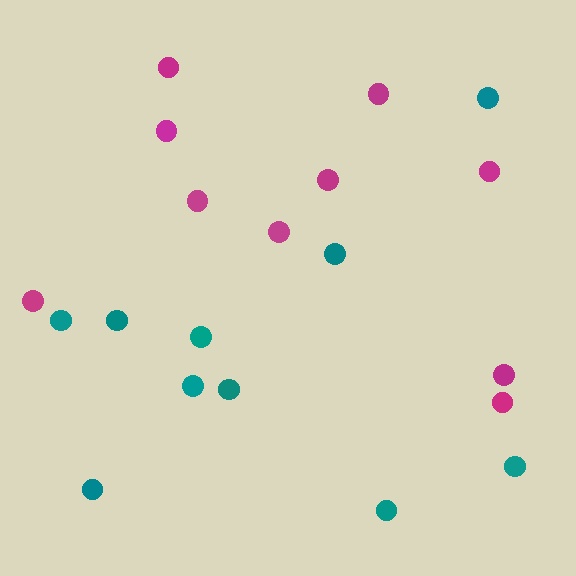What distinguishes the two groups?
There are 2 groups: one group of magenta circles (10) and one group of teal circles (10).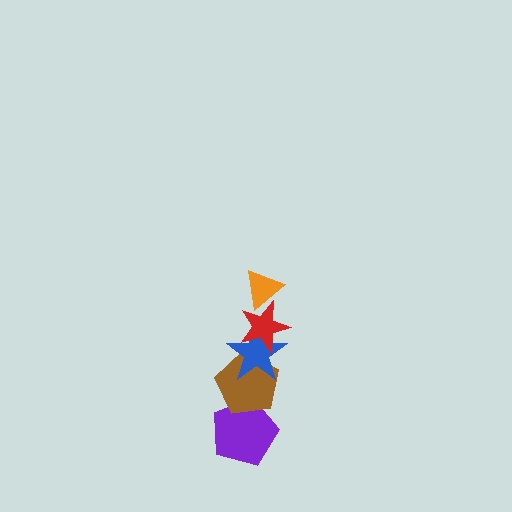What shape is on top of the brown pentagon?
The blue star is on top of the brown pentagon.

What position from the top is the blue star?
The blue star is 3rd from the top.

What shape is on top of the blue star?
The red star is on top of the blue star.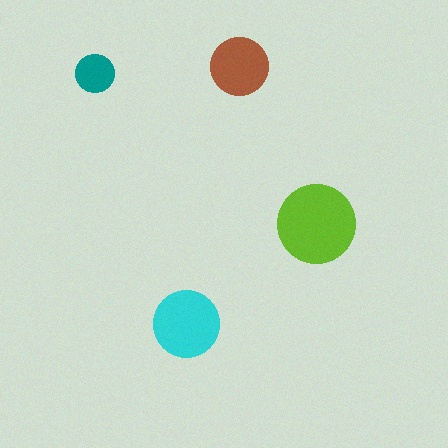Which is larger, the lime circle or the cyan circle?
The lime one.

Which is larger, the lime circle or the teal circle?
The lime one.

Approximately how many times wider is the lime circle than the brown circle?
About 1.5 times wider.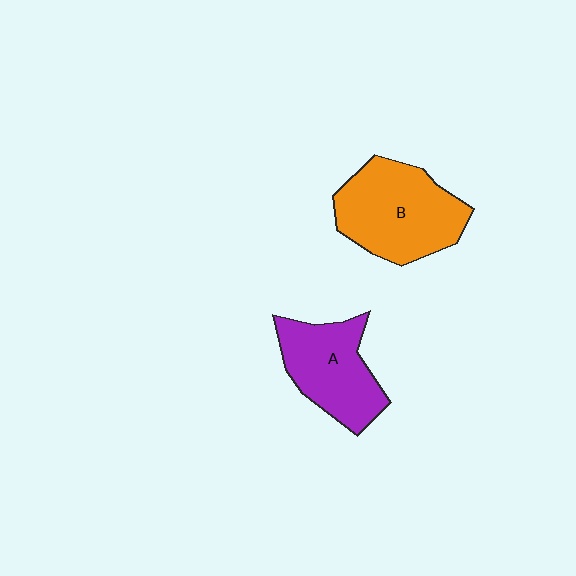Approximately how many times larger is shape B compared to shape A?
Approximately 1.2 times.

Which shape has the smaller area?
Shape A (purple).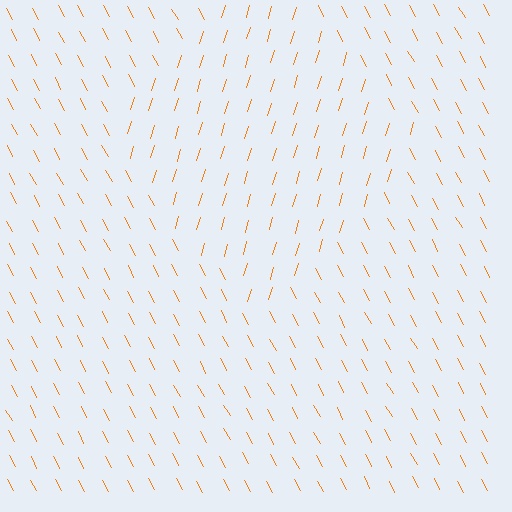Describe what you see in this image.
The image is filled with small orange line segments. A diamond region in the image has lines oriented differently from the surrounding lines, creating a visible texture boundary.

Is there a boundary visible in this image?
Yes, there is a texture boundary formed by a change in line orientation.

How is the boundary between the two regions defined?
The boundary is defined purely by a change in line orientation (approximately 45 degrees difference). All lines are the same color and thickness.